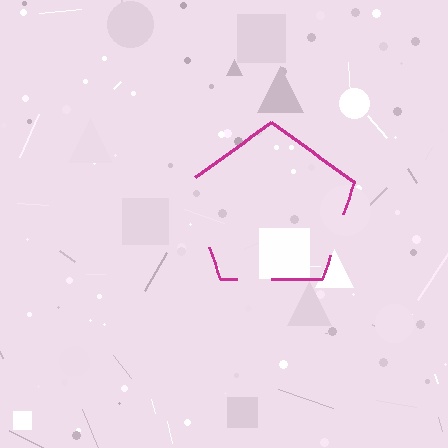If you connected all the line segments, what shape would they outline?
They would outline a pentagon.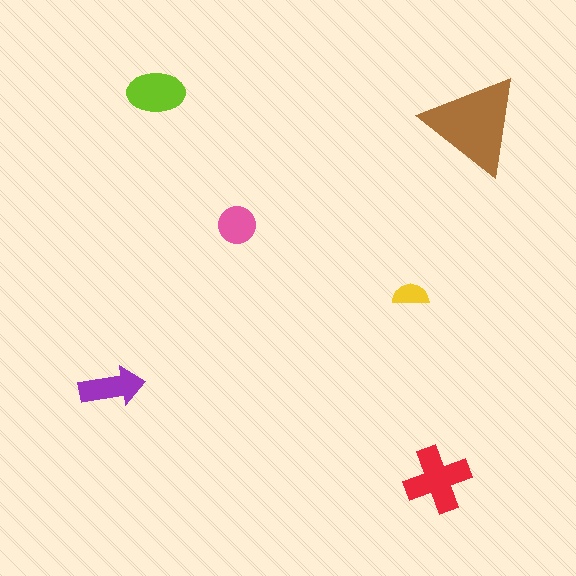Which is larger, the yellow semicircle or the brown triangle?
The brown triangle.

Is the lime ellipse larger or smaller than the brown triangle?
Smaller.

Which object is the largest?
The brown triangle.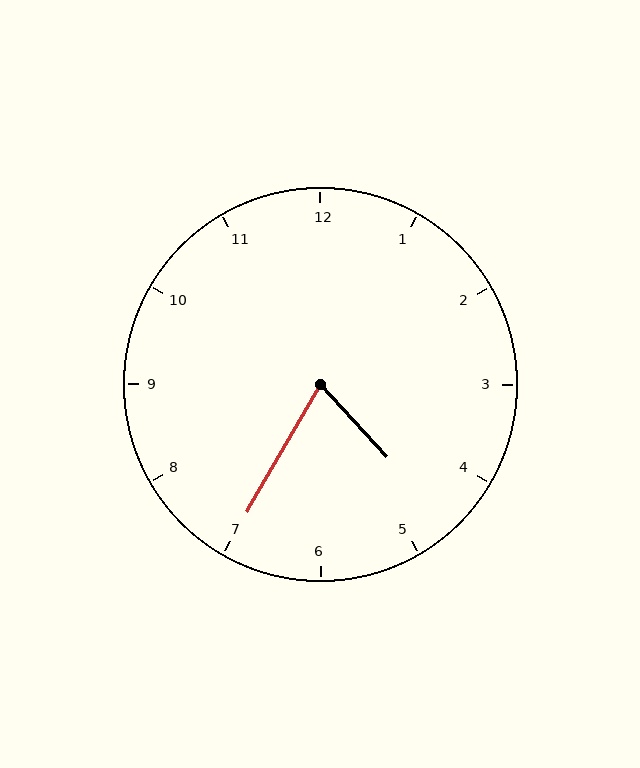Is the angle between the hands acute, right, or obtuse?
It is acute.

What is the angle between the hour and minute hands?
Approximately 72 degrees.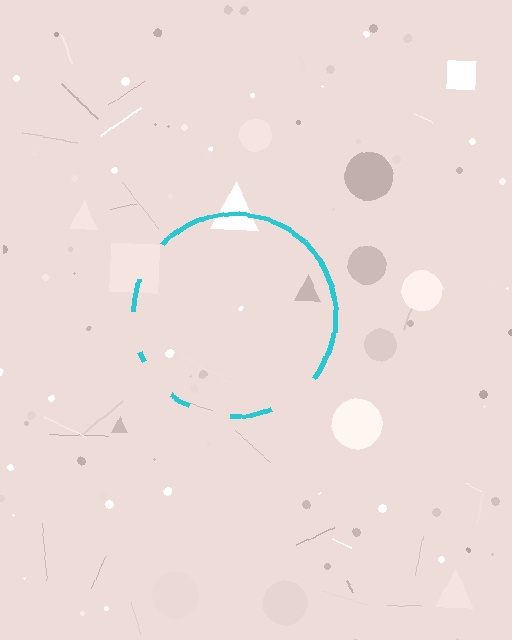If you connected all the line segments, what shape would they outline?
They would outline a circle.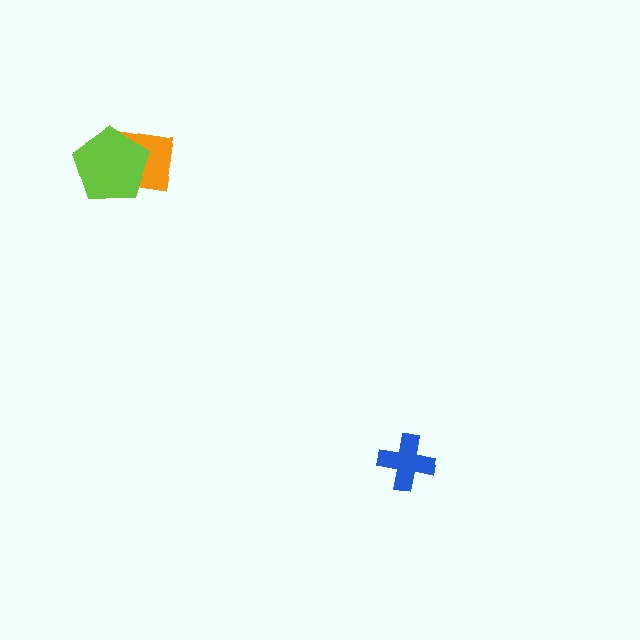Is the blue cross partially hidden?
No, no other shape covers it.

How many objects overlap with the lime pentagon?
1 object overlaps with the lime pentagon.